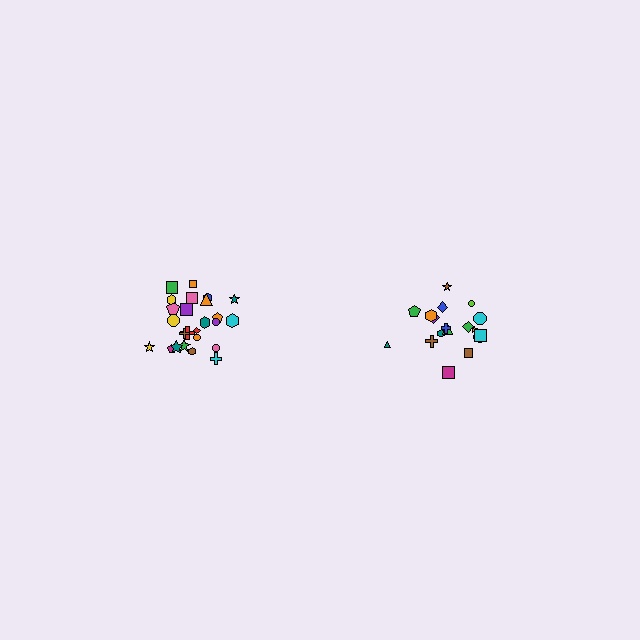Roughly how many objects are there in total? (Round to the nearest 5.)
Roughly 45 objects in total.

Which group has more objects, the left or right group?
The left group.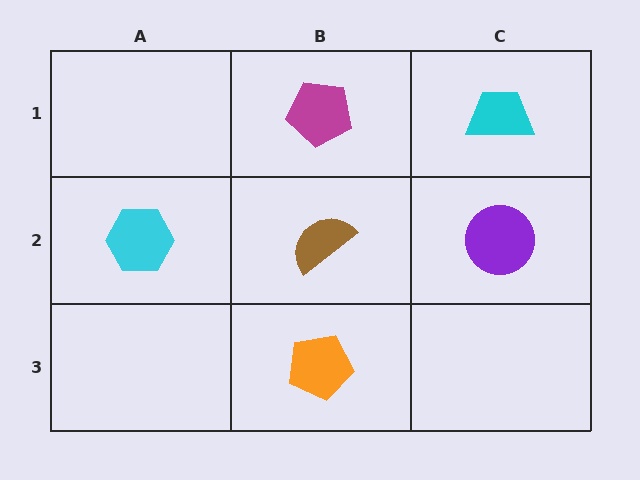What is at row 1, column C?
A cyan trapezoid.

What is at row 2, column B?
A brown semicircle.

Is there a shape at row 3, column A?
No, that cell is empty.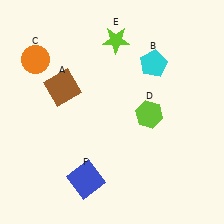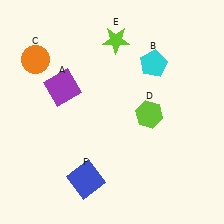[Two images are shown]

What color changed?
The square (A) changed from brown in Image 1 to purple in Image 2.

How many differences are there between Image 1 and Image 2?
There is 1 difference between the two images.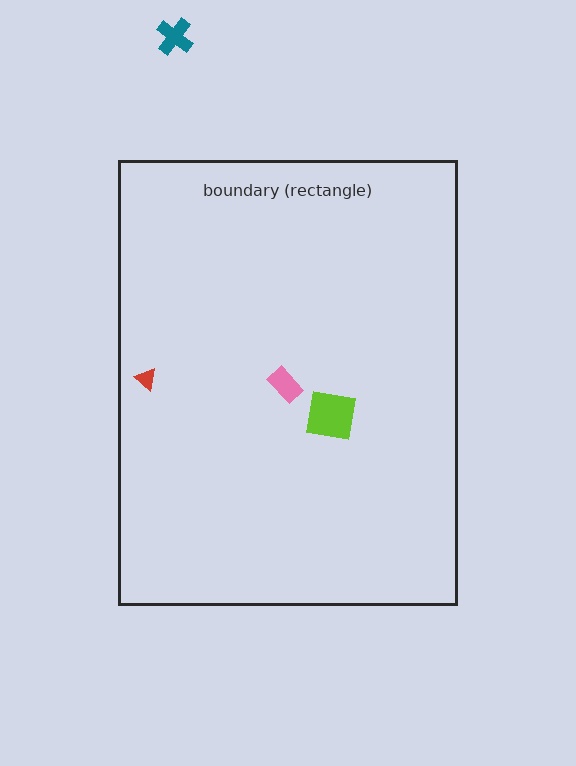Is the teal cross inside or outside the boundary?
Outside.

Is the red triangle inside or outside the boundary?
Inside.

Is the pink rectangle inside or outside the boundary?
Inside.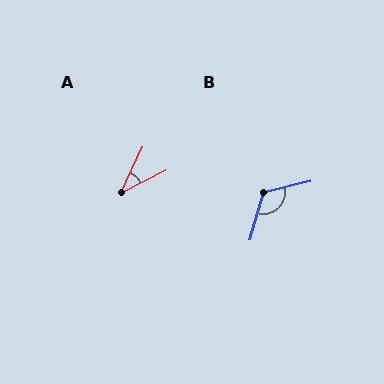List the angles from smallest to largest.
A (38°), B (120°).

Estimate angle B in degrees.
Approximately 120 degrees.